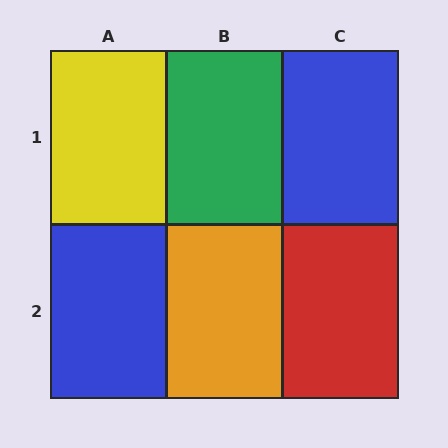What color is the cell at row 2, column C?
Red.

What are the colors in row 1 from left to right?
Yellow, green, blue.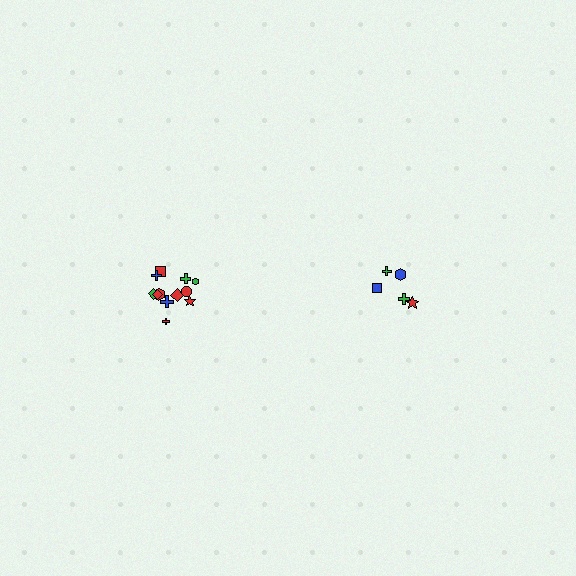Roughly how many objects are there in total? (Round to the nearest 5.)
Roughly 15 objects in total.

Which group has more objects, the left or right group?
The left group.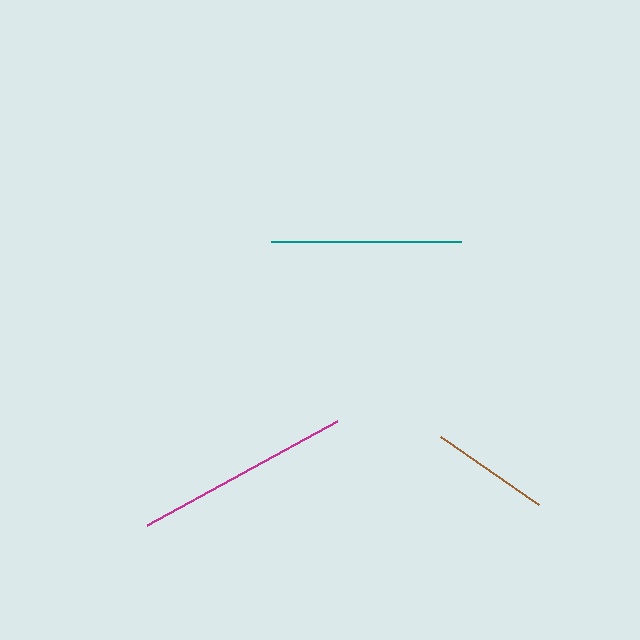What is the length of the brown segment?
The brown segment is approximately 119 pixels long.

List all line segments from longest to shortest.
From longest to shortest: magenta, teal, brown.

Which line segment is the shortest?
The brown line is the shortest at approximately 119 pixels.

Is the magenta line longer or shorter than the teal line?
The magenta line is longer than the teal line.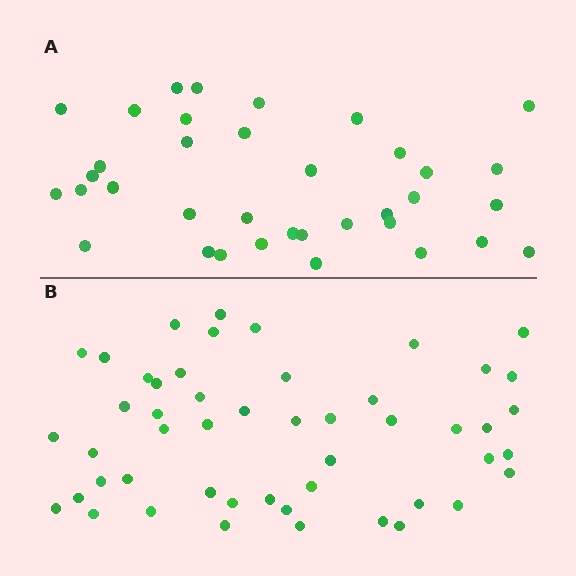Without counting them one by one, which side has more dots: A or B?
Region B (the bottom region) has more dots.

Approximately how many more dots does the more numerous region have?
Region B has approximately 15 more dots than region A.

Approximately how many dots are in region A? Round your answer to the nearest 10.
About 40 dots. (The exact count is 36, which rounds to 40.)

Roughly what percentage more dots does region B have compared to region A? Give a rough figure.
About 40% more.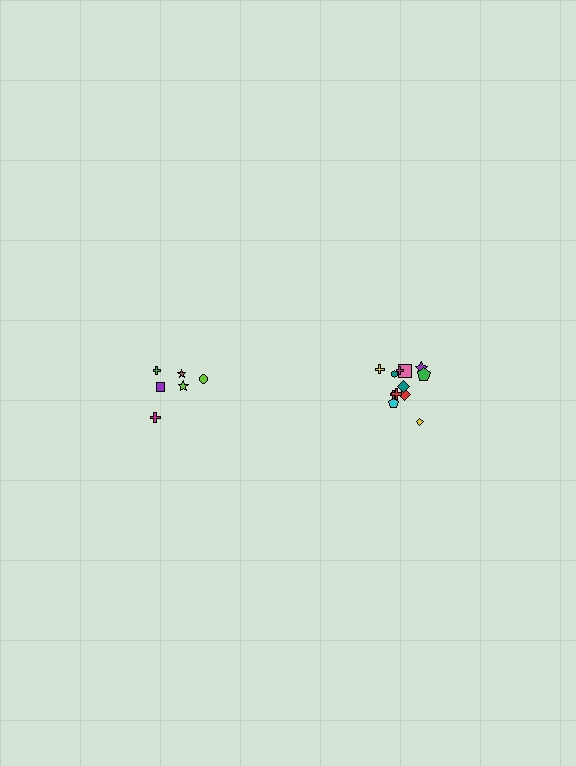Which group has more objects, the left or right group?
The right group.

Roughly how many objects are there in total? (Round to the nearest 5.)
Roughly 20 objects in total.